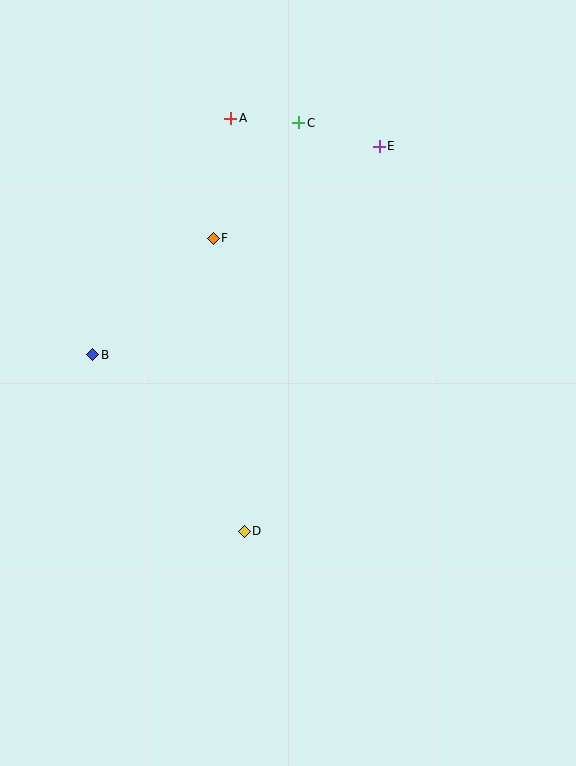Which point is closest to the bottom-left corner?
Point D is closest to the bottom-left corner.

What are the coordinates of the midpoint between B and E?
The midpoint between B and E is at (236, 250).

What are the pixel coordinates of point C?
Point C is at (299, 123).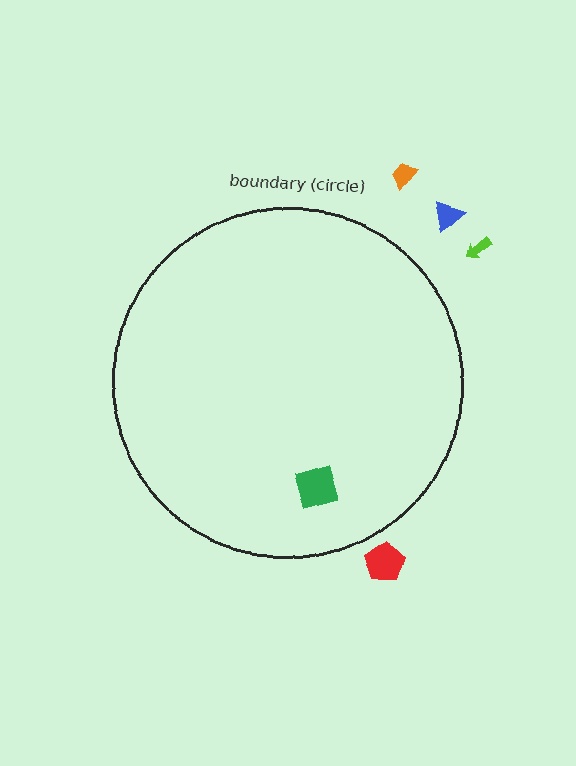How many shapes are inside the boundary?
1 inside, 4 outside.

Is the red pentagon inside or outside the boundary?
Outside.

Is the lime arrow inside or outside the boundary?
Outside.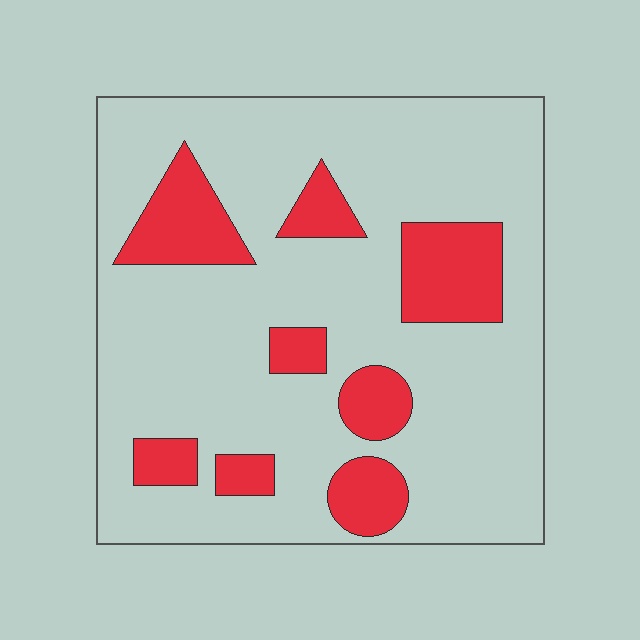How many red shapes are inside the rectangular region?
8.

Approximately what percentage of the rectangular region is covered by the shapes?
Approximately 20%.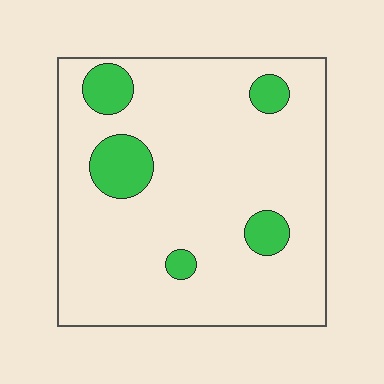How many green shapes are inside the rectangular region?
5.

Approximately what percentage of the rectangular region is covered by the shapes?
Approximately 15%.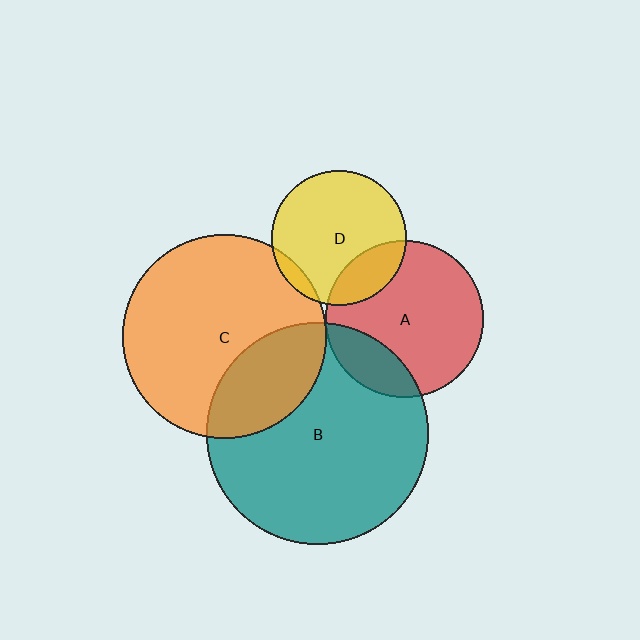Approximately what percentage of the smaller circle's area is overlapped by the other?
Approximately 25%.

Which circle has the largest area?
Circle B (teal).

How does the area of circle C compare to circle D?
Approximately 2.3 times.